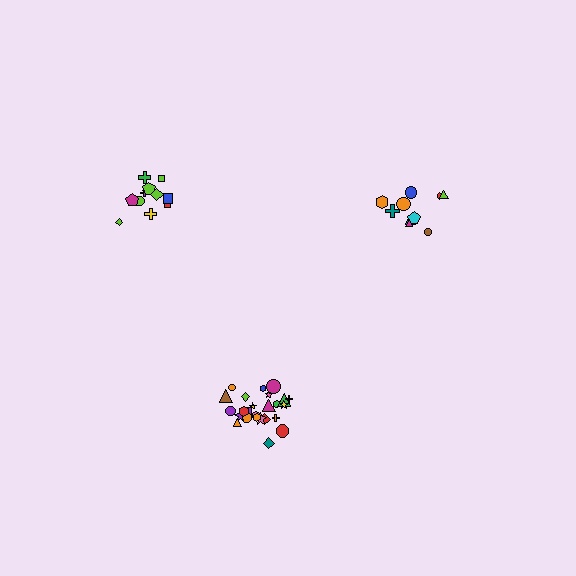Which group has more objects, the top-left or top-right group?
The top-left group.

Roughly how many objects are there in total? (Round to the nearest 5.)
Roughly 45 objects in total.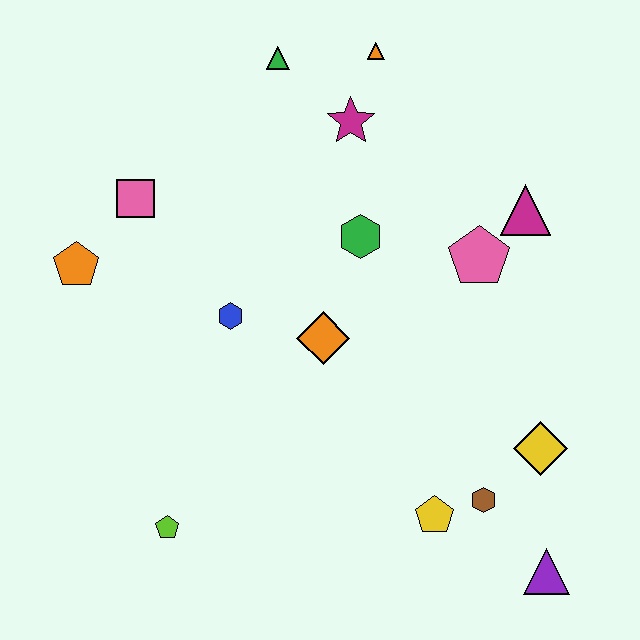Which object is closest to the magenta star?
The orange triangle is closest to the magenta star.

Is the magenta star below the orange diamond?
No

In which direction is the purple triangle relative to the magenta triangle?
The purple triangle is below the magenta triangle.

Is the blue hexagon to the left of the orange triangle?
Yes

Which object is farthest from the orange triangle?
The purple triangle is farthest from the orange triangle.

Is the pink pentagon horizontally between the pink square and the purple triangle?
Yes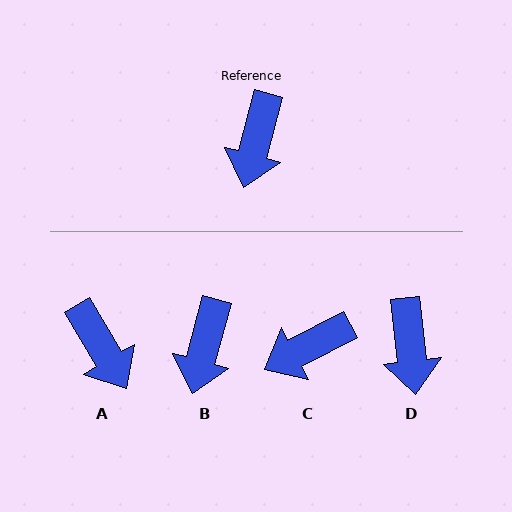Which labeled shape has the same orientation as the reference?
B.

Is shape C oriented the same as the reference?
No, it is off by about 47 degrees.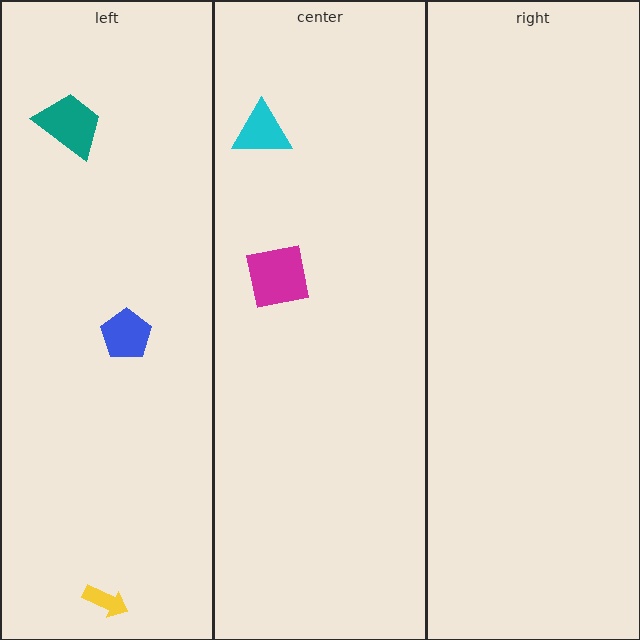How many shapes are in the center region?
2.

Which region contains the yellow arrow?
The left region.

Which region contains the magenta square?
The center region.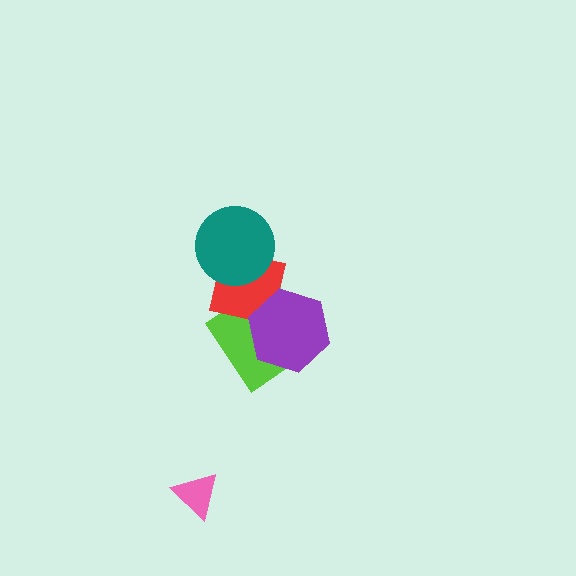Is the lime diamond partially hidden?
Yes, it is partially covered by another shape.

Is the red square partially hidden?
Yes, it is partially covered by another shape.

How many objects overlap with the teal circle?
1 object overlaps with the teal circle.